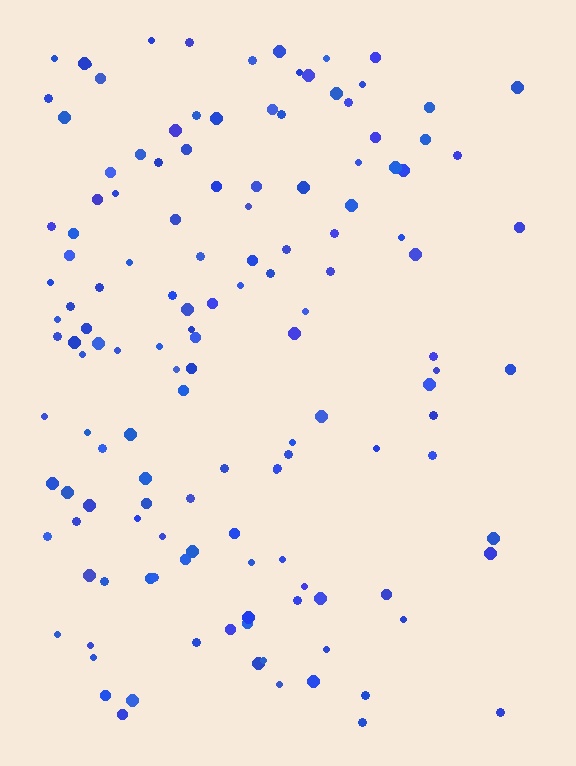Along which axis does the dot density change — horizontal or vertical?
Horizontal.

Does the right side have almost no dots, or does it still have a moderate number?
Still a moderate number, just noticeably fewer than the left.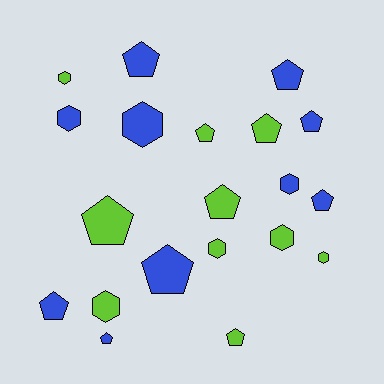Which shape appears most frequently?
Pentagon, with 12 objects.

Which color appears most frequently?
Lime, with 10 objects.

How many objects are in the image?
There are 20 objects.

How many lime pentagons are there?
There are 5 lime pentagons.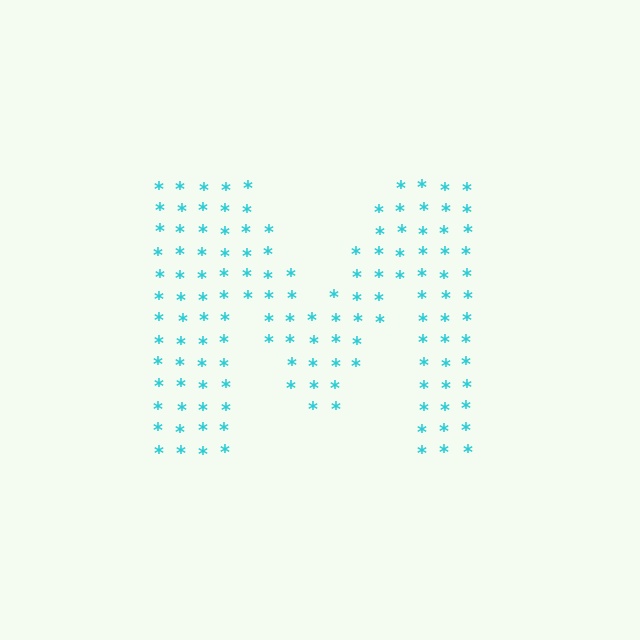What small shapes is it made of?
It is made of small asterisks.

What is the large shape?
The large shape is the letter M.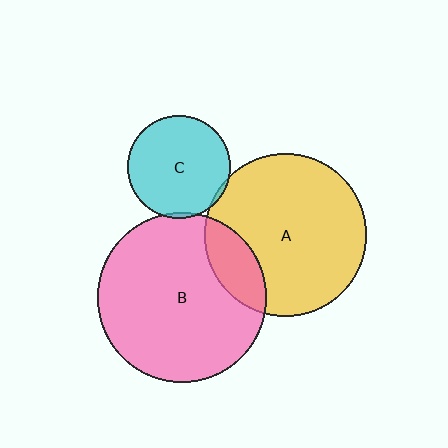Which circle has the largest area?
Circle B (pink).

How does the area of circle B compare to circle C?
Approximately 2.7 times.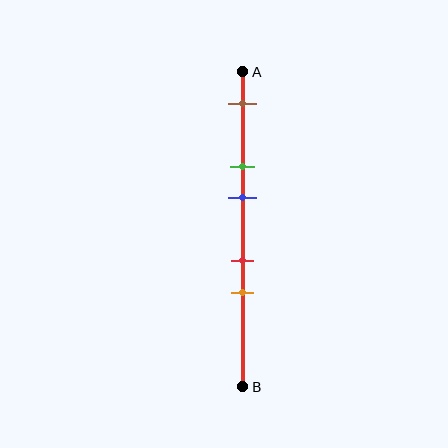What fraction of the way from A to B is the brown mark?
The brown mark is approximately 10% (0.1) of the way from A to B.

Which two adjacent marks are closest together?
The red and orange marks are the closest adjacent pair.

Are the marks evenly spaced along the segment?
No, the marks are not evenly spaced.